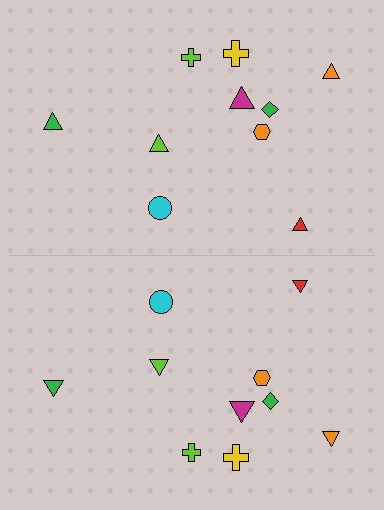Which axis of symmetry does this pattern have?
The pattern has a horizontal axis of symmetry running through the center of the image.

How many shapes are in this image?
There are 20 shapes in this image.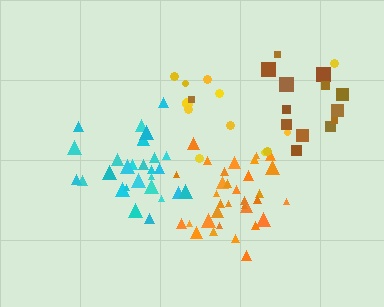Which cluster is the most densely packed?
Orange.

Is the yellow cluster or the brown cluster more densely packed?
Brown.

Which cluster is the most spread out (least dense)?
Yellow.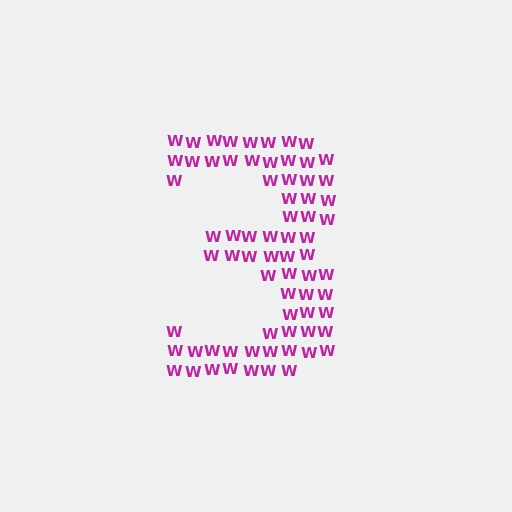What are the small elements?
The small elements are letter W's.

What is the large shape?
The large shape is the digit 3.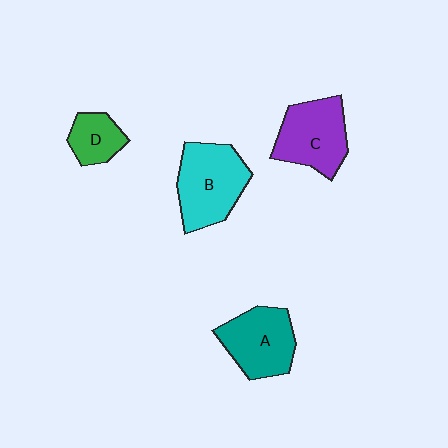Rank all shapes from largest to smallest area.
From largest to smallest: B (cyan), C (purple), A (teal), D (green).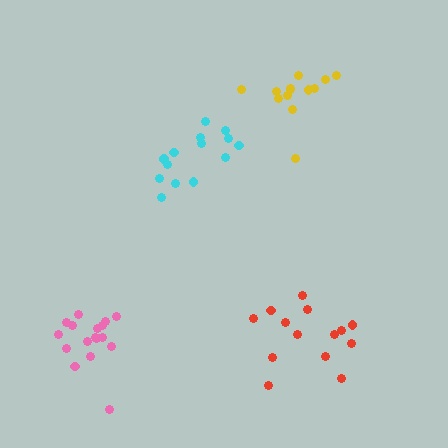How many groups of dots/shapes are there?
There are 4 groups.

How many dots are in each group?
Group 1: 14 dots, Group 2: 17 dots, Group 3: 13 dots, Group 4: 14 dots (58 total).